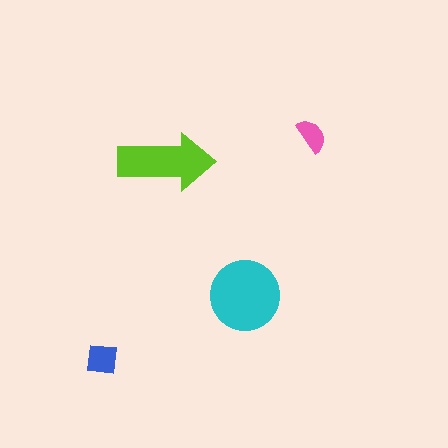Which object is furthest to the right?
The pink semicircle is rightmost.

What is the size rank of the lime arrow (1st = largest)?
2nd.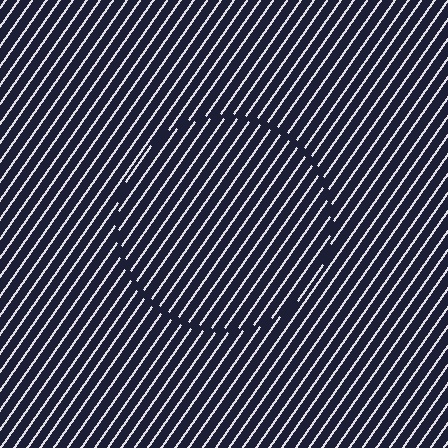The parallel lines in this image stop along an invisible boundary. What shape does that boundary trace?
An illusory circle. The interior of the shape contains the same grating, shifted by half a period — the contour is defined by the phase discontinuity where line-ends from the inner and outer gratings abut.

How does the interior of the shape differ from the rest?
The interior of the shape contains the same grating, shifted by half a period — the contour is defined by the phase discontinuity where line-ends from the inner and outer gratings abut.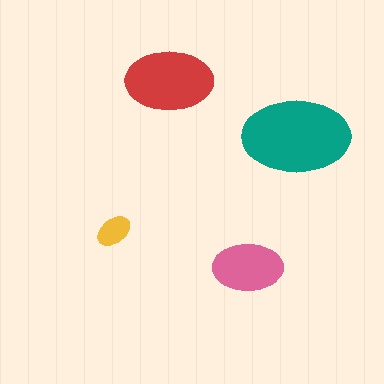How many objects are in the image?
There are 4 objects in the image.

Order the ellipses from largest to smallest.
the teal one, the red one, the pink one, the yellow one.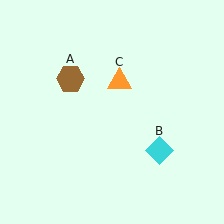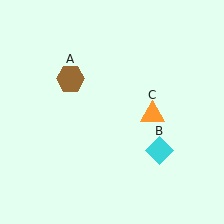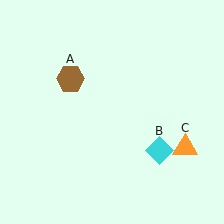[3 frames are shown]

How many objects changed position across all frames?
1 object changed position: orange triangle (object C).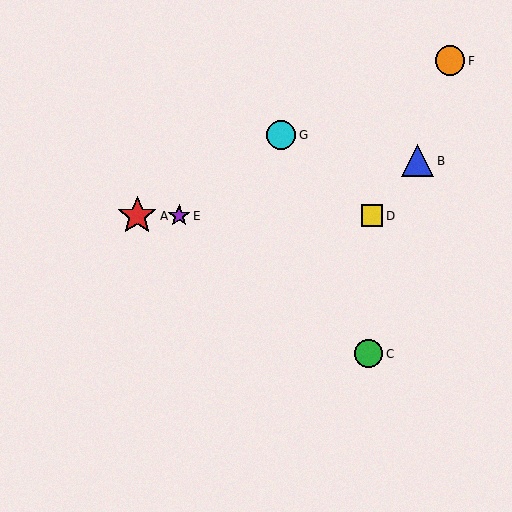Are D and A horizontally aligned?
Yes, both are at y≈216.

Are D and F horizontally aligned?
No, D is at y≈216 and F is at y≈61.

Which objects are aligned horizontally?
Objects A, D, E are aligned horizontally.